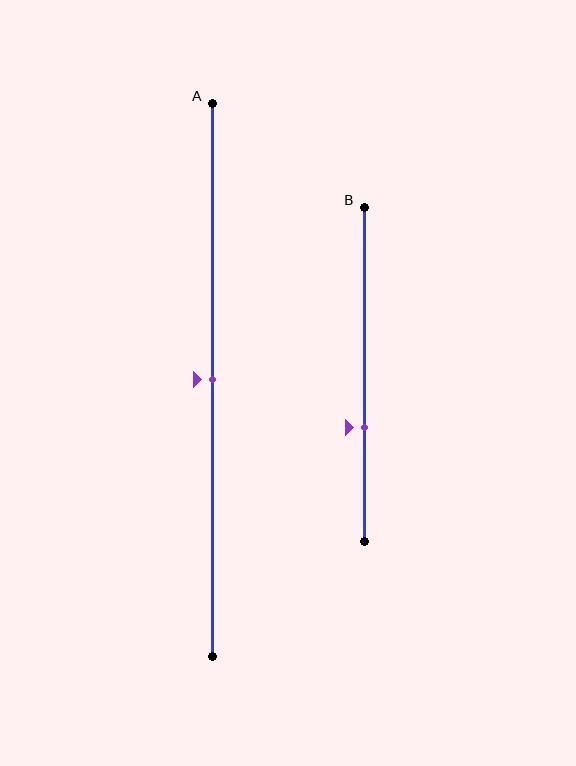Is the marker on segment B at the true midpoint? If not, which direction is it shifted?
No, the marker on segment B is shifted downward by about 16% of the segment length.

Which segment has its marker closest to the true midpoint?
Segment A has its marker closest to the true midpoint.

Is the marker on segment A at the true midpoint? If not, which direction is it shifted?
Yes, the marker on segment A is at the true midpoint.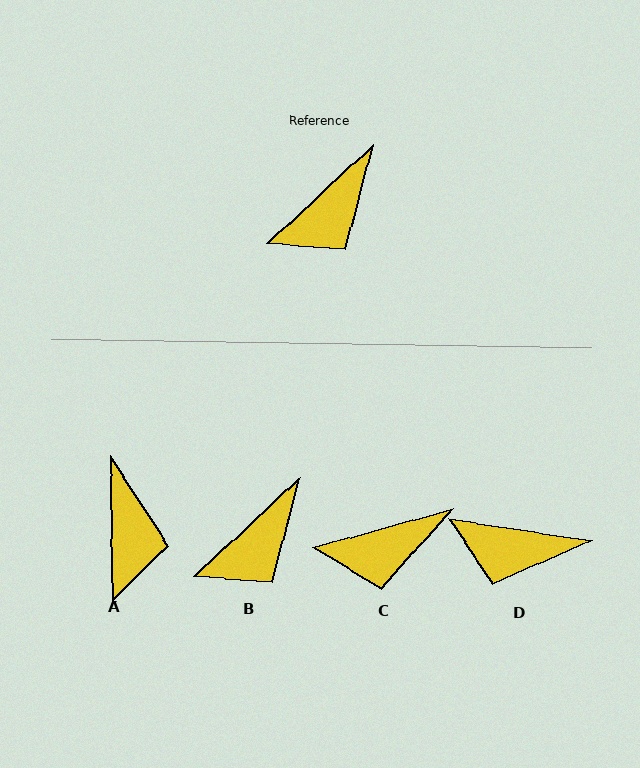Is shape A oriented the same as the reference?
No, it is off by about 48 degrees.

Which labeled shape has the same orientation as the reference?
B.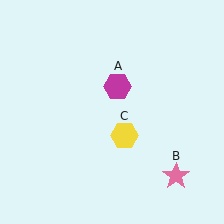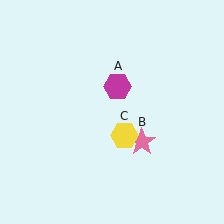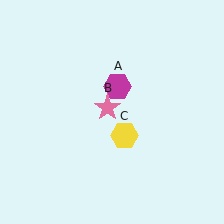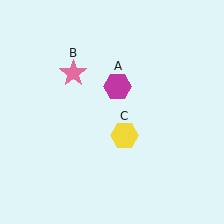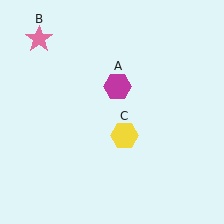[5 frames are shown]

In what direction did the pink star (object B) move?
The pink star (object B) moved up and to the left.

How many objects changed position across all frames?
1 object changed position: pink star (object B).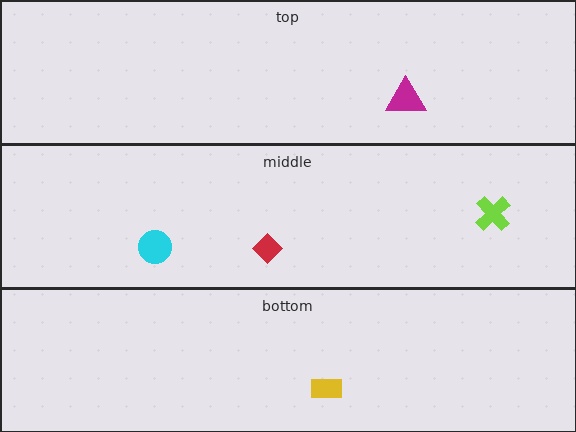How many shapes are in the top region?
1.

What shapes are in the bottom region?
The yellow rectangle.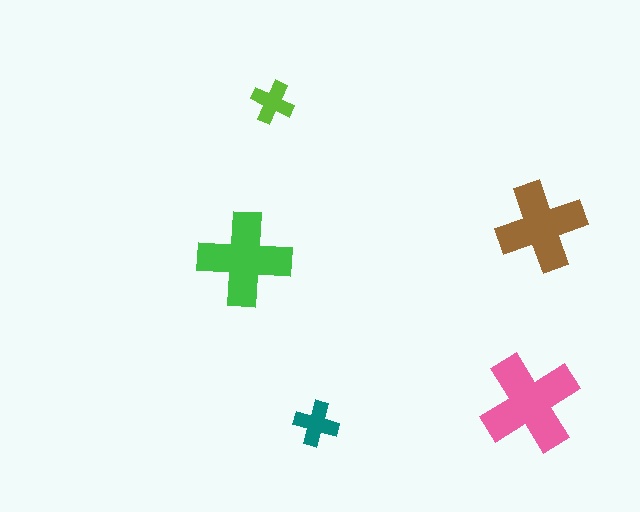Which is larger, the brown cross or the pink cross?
The pink one.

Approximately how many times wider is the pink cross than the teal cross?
About 2 times wider.